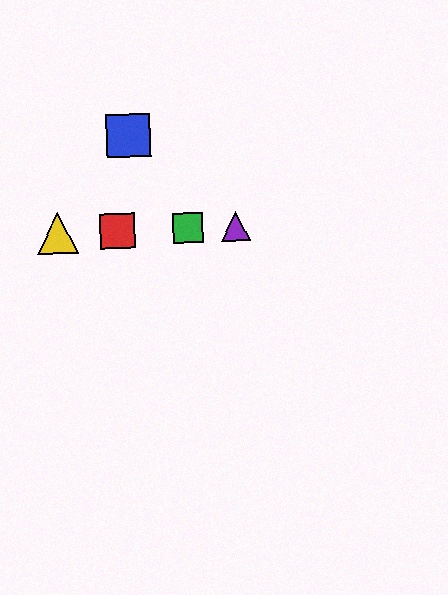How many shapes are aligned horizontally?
4 shapes (the red square, the green square, the yellow triangle, the purple triangle) are aligned horizontally.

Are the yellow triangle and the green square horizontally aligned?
Yes, both are at y≈233.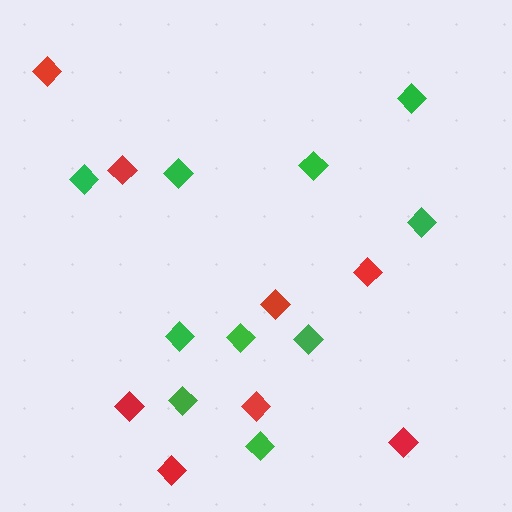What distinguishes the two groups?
There are 2 groups: one group of green diamonds (10) and one group of red diamonds (8).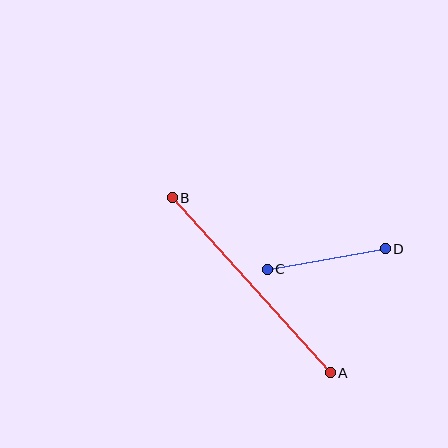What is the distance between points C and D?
The distance is approximately 120 pixels.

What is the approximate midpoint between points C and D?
The midpoint is at approximately (326, 259) pixels.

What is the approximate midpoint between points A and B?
The midpoint is at approximately (251, 285) pixels.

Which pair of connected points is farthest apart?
Points A and B are farthest apart.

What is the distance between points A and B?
The distance is approximately 235 pixels.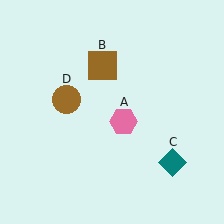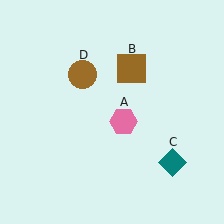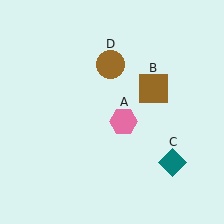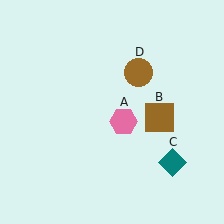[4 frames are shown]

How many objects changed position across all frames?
2 objects changed position: brown square (object B), brown circle (object D).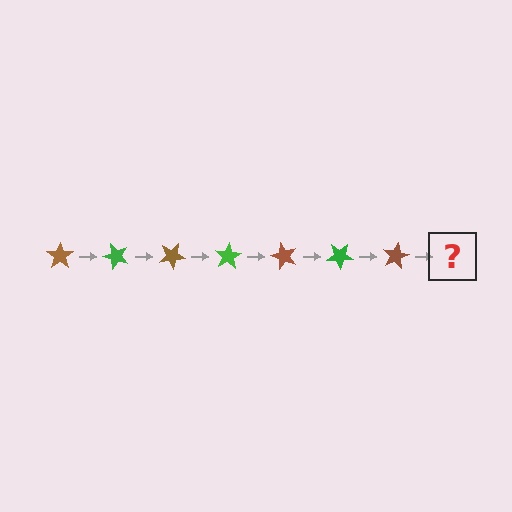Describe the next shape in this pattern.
It should be a green star, rotated 350 degrees from the start.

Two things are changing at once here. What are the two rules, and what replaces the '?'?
The two rules are that it rotates 50 degrees each step and the color cycles through brown and green. The '?' should be a green star, rotated 350 degrees from the start.